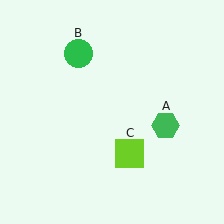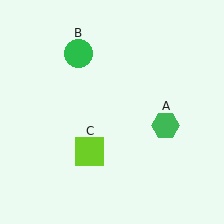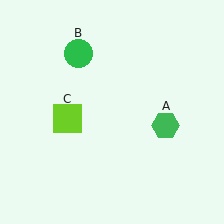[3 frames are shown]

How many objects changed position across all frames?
1 object changed position: lime square (object C).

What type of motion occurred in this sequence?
The lime square (object C) rotated clockwise around the center of the scene.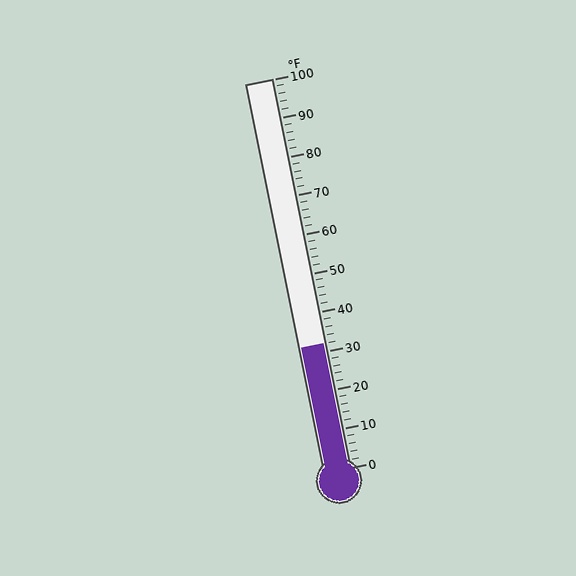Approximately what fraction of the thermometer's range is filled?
The thermometer is filled to approximately 30% of its range.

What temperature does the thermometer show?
The thermometer shows approximately 32°F.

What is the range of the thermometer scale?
The thermometer scale ranges from 0°F to 100°F.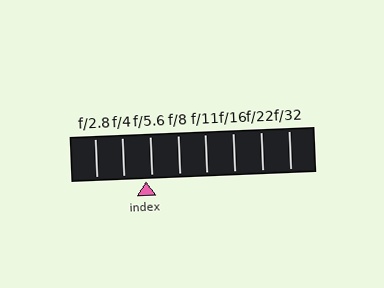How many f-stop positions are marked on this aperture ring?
There are 8 f-stop positions marked.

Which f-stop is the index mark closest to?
The index mark is closest to f/5.6.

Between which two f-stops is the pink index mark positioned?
The index mark is between f/4 and f/5.6.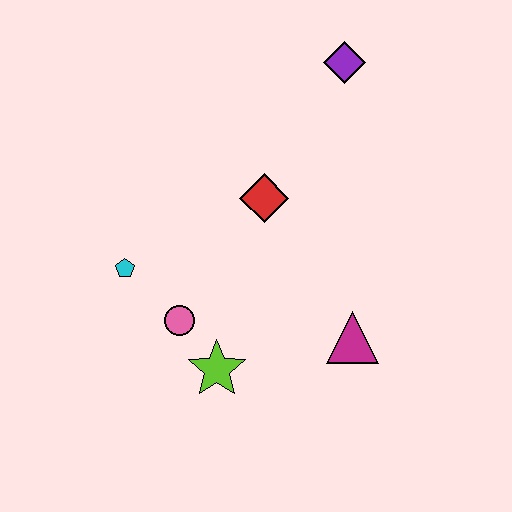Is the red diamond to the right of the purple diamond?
No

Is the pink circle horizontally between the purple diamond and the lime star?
No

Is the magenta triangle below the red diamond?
Yes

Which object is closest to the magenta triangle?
The lime star is closest to the magenta triangle.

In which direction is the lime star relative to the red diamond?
The lime star is below the red diamond.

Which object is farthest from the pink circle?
The purple diamond is farthest from the pink circle.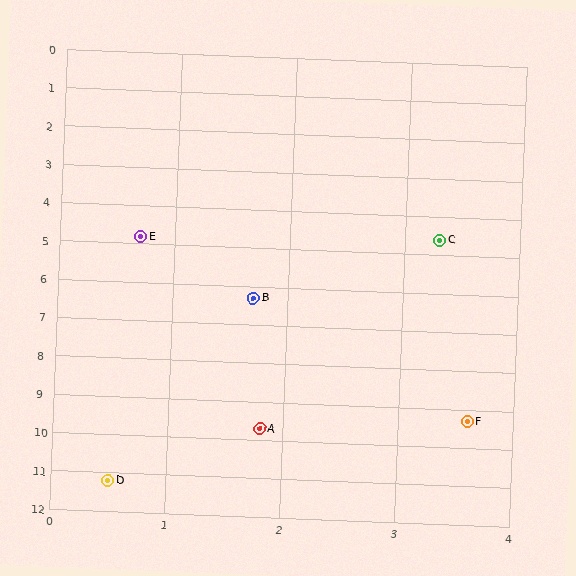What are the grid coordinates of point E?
Point E is at approximately (0.7, 4.8).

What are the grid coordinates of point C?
Point C is at approximately (3.3, 4.6).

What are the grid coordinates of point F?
Point F is at approximately (3.6, 9.3).